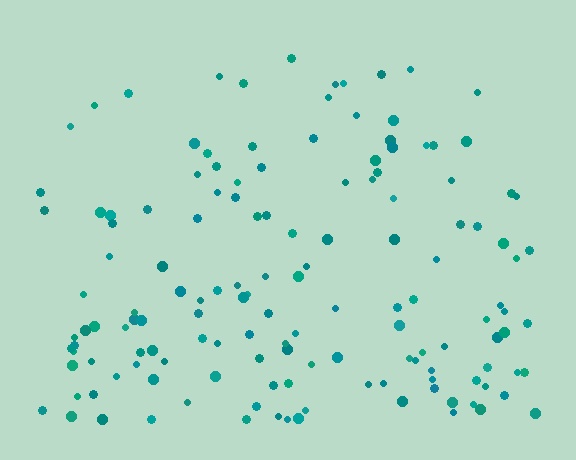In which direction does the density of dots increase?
From top to bottom, with the bottom side densest.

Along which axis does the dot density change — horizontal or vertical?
Vertical.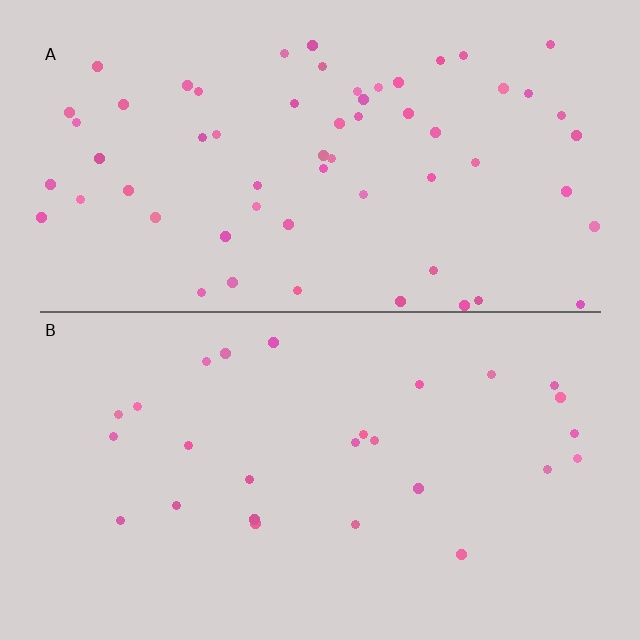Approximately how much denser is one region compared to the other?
Approximately 2.3× — region A over region B.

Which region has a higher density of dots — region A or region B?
A (the top).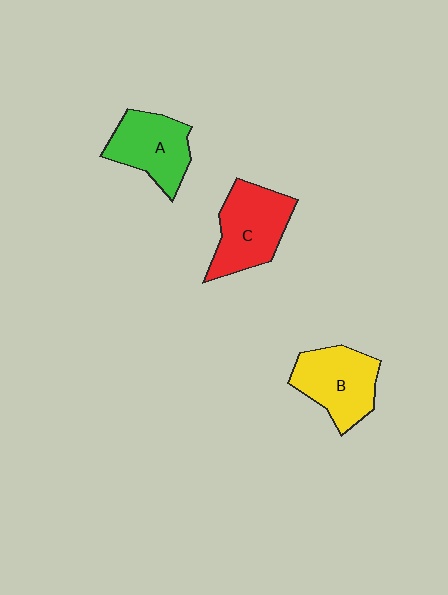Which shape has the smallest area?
Shape A (green).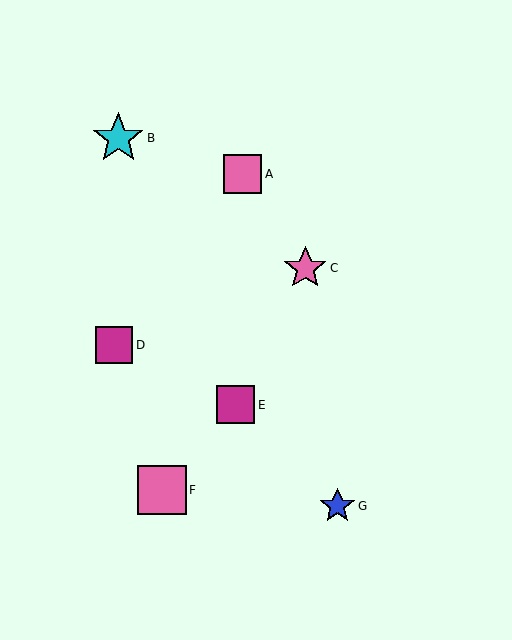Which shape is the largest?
The cyan star (labeled B) is the largest.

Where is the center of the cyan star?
The center of the cyan star is at (118, 138).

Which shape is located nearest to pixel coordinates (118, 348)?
The magenta square (labeled D) at (114, 345) is nearest to that location.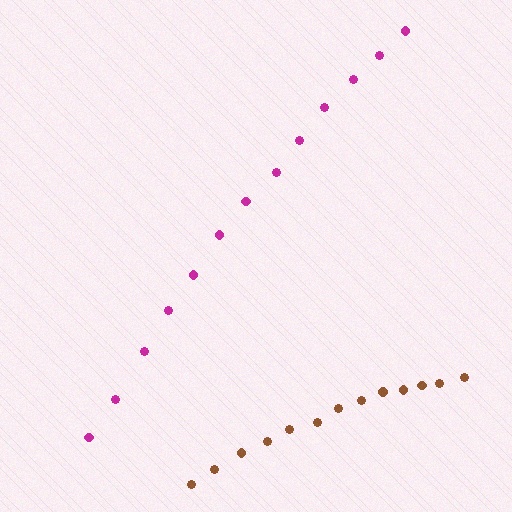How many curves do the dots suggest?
There are 2 distinct paths.